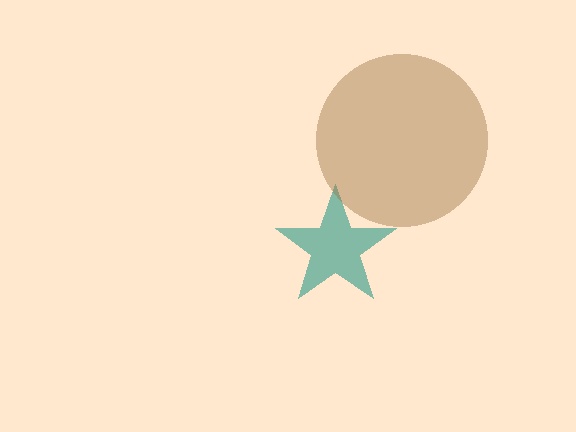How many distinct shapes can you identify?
There are 2 distinct shapes: a teal star, a brown circle.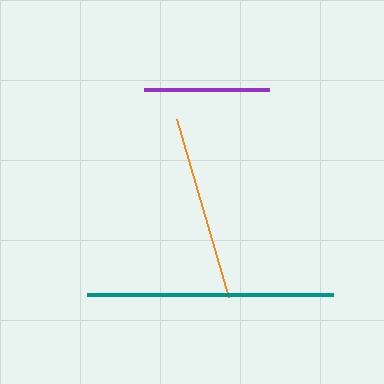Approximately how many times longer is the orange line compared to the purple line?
The orange line is approximately 1.5 times the length of the purple line.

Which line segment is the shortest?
The purple line is the shortest at approximately 125 pixels.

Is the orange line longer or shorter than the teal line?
The teal line is longer than the orange line.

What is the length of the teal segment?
The teal segment is approximately 245 pixels long.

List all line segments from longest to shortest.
From longest to shortest: teal, orange, purple.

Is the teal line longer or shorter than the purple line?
The teal line is longer than the purple line.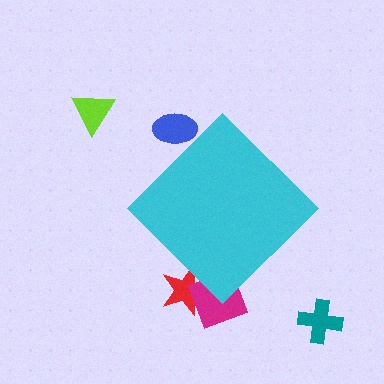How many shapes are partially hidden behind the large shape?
3 shapes are partially hidden.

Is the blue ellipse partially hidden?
Yes, the blue ellipse is partially hidden behind the cyan diamond.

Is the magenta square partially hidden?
Yes, the magenta square is partially hidden behind the cyan diamond.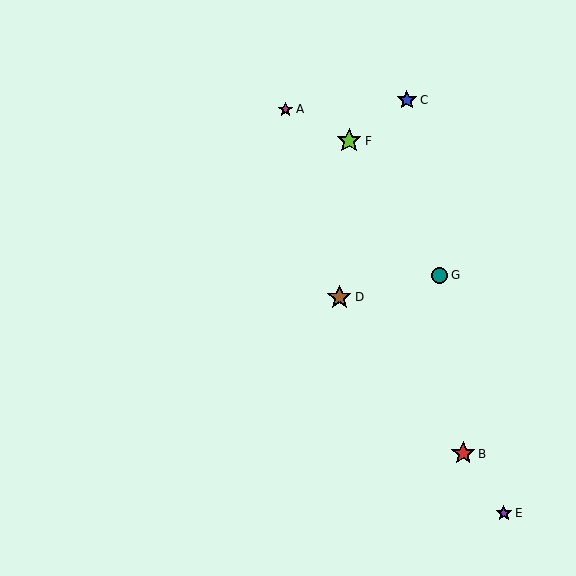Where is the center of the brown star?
The center of the brown star is at (339, 297).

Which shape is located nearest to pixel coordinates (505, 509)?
The purple star (labeled E) at (504, 513) is nearest to that location.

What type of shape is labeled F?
Shape F is a lime star.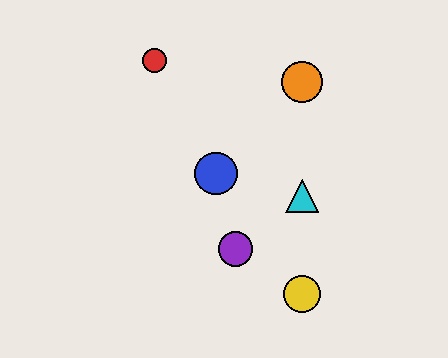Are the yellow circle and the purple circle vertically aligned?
No, the yellow circle is at x≈302 and the purple circle is at x≈235.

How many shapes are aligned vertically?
4 shapes (the green star, the yellow circle, the orange circle, the cyan triangle) are aligned vertically.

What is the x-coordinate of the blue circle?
The blue circle is at x≈216.